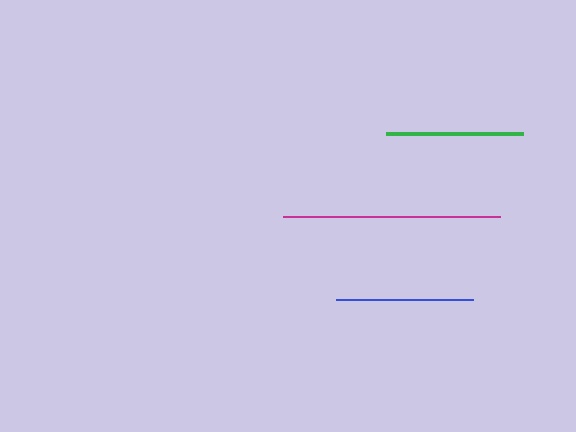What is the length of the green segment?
The green segment is approximately 137 pixels long.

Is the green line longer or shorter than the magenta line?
The magenta line is longer than the green line.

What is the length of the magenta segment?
The magenta segment is approximately 217 pixels long.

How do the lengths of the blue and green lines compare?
The blue and green lines are approximately the same length.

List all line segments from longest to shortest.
From longest to shortest: magenta, blue, green.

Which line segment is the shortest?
The green line is the shortest at approximately 137 pixels.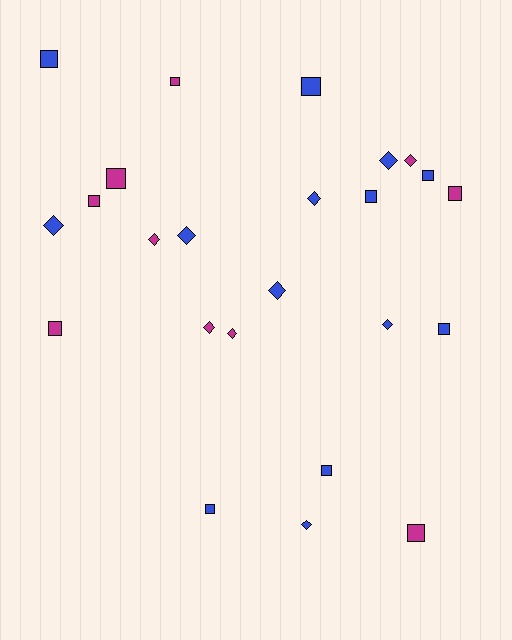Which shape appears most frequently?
Square, with 13 objects.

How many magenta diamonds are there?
There are 4 magenta diamonds.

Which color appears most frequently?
Blue, with 14 objects.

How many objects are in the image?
There are 24 objects.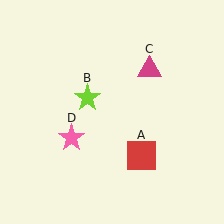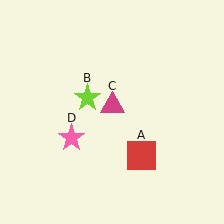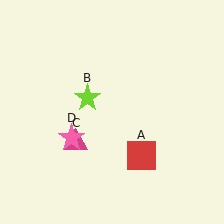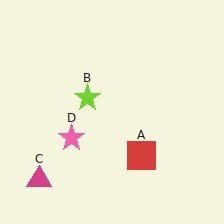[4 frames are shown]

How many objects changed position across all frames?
1 object changed position: magenta triangle (object C).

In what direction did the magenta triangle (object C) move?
The magenta triangle (object C) moved down and to the left.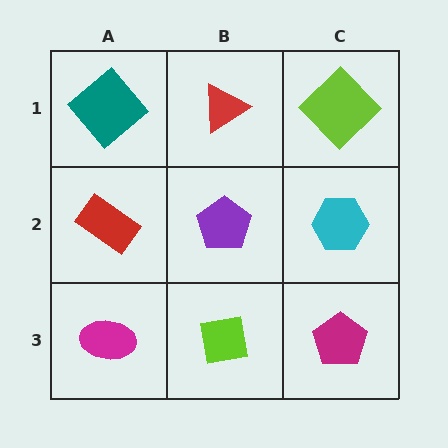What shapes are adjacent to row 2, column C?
A lime diamond (row 1, column C), a magenta pentagon (row 3, column C), a purple pentagon (row 2, column B).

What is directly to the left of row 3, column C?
A lime square.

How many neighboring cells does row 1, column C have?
2.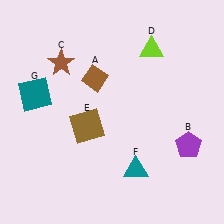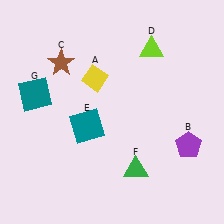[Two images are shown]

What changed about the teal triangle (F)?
In Image 1, F is teal. In Image 2, it changed to green.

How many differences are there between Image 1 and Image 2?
There are 3 differences between the two images.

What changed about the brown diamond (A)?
In Image 1, A is brown. In Image 2, it changed to yellow.